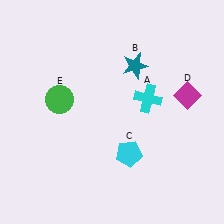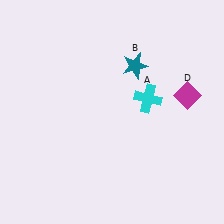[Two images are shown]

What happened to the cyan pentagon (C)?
The cyan pentagon (C) was removed in Image 2. It was in the bottom-right area of Image 1.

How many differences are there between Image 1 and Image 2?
There are 2 differences between the two images.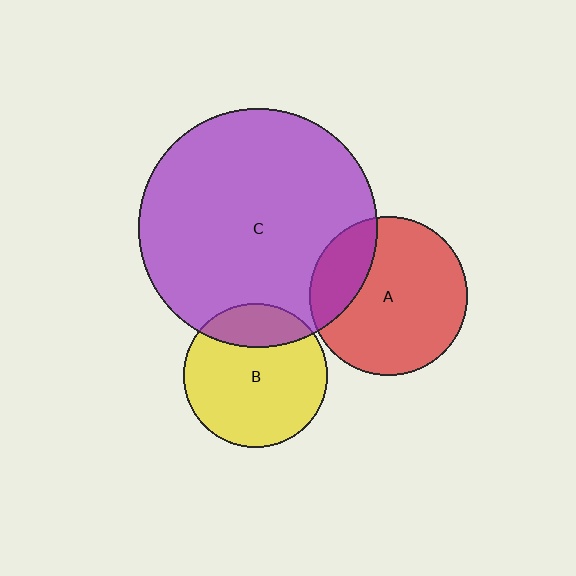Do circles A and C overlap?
Yes.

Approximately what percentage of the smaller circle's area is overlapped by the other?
Approximately 25%.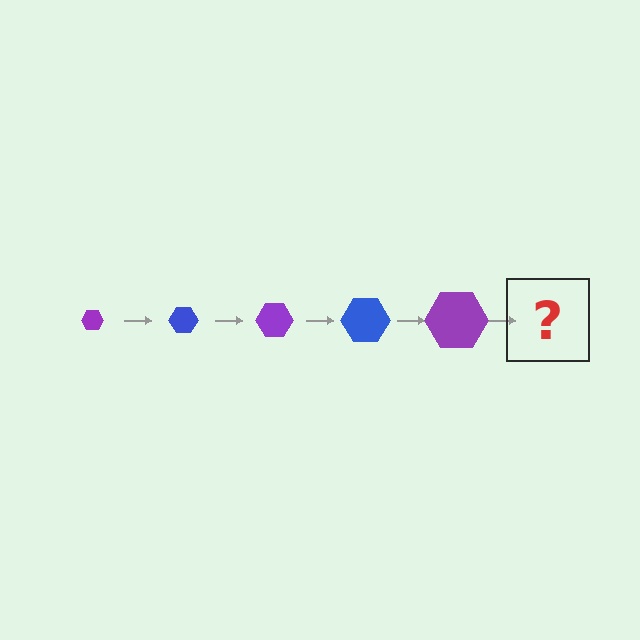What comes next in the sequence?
The next element should be a blue hexagon, larger than the previous one.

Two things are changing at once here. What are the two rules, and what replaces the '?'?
The two rules are that the hexagon grows larger each step and the color cycles through purple and blue. The '?' should be a blue hexagon, larger than the previous one.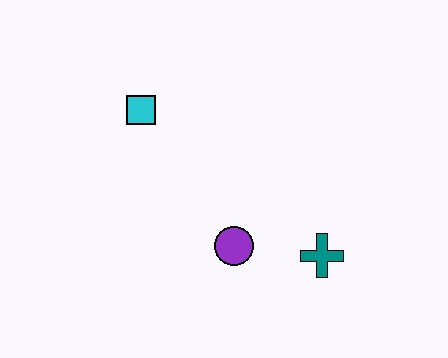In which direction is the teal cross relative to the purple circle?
The teal cross is to the right of the purple circle.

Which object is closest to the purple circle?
The teal cross is closest to the purple circle.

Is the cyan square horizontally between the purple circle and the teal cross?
No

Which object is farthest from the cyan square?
The teal cross is farthest from the cyan square.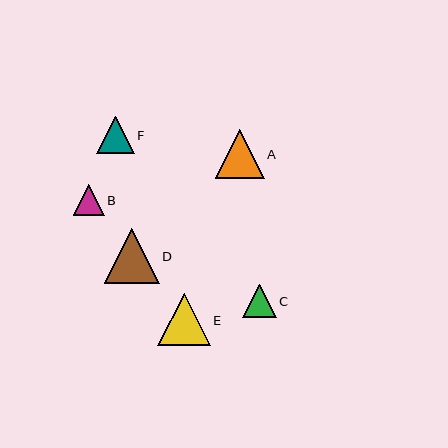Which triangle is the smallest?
Triangle B is the smallest with a size of approximately 31 pixels.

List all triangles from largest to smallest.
From largest to smallest: D, E, A, F, C, B.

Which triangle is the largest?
Triangle D is the largest with a size of approximately 55 pixels.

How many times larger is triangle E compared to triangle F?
Triangle E is approximately 1.4 times the size of triangle F.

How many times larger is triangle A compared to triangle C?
Triangle A is approximately 1.4 times the size of triangle C.